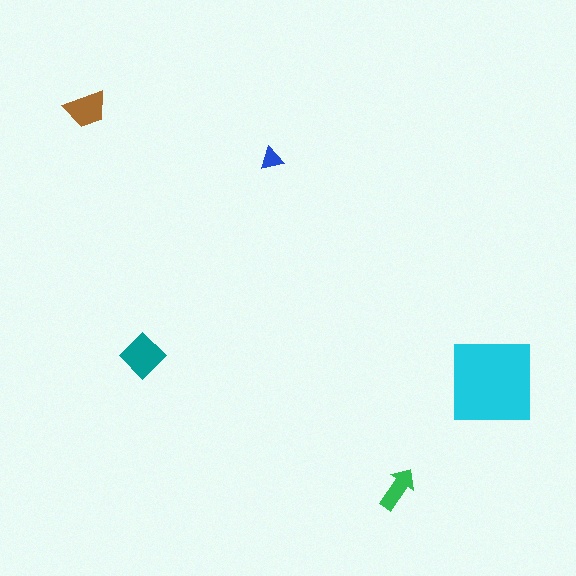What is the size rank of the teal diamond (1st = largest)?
2nd.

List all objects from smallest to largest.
The blue triangle, the green arrow, the brown trapezoid, the teal diamond, the cyan square.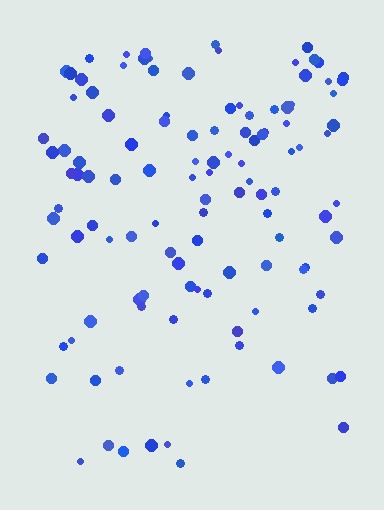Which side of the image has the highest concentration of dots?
The top.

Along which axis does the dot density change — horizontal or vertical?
Vertical.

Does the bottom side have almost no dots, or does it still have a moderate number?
Still a moderate number, just noticeably fewer than the top.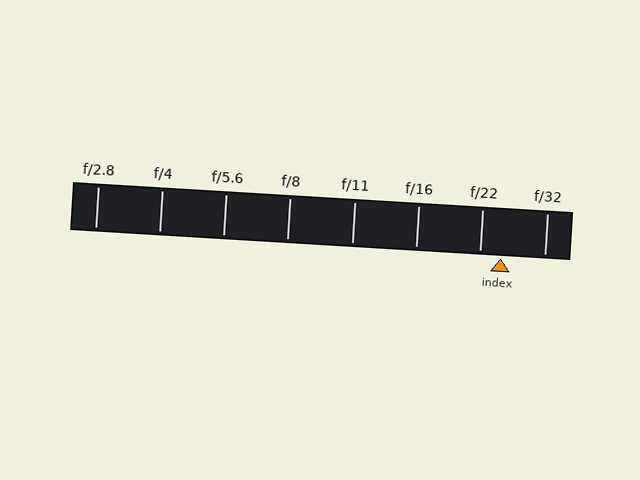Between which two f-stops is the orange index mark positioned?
The index mark is between f/22 and f/32.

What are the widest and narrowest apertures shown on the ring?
The widest aperture shown is f/2.8 and the narrowest is f/32.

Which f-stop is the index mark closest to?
The index mark is closest to f/22.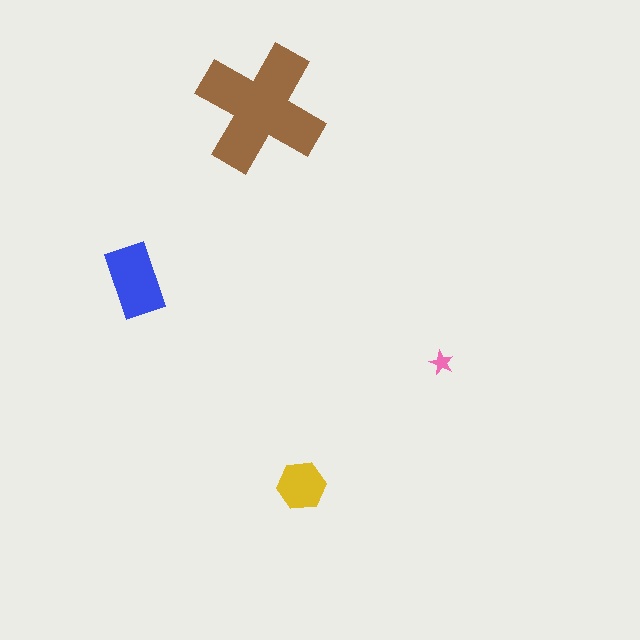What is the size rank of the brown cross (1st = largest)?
1st.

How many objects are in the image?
There are 4 objects in the image.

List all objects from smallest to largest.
The pink star, the yellow hexagon, the blue rectangle, the brown cross.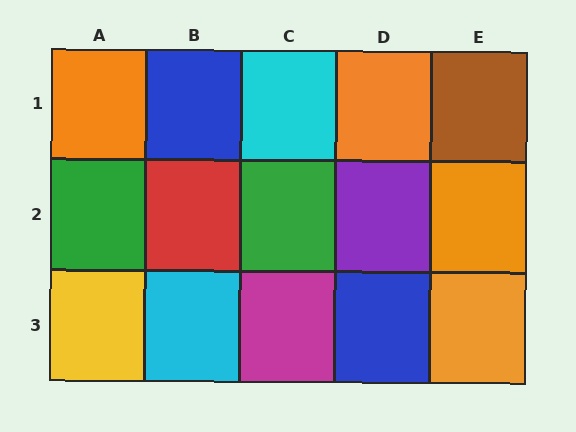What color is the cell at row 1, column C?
Cyan.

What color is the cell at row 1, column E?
Brown.